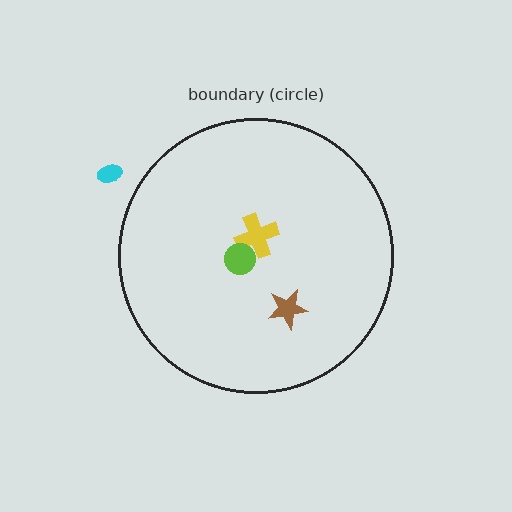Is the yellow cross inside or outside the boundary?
Inside.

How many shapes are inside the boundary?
3 inside, 1 outside.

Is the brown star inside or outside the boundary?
Inside.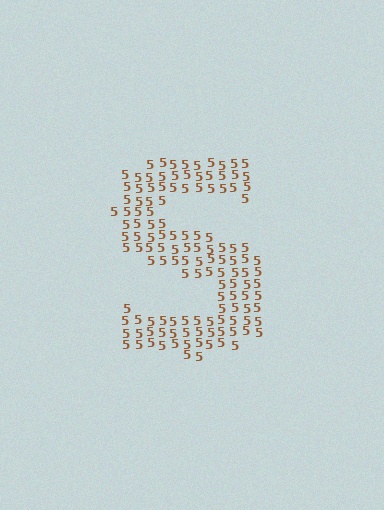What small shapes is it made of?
It is made of small digit 5's.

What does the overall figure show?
The overall figure shows the letter S.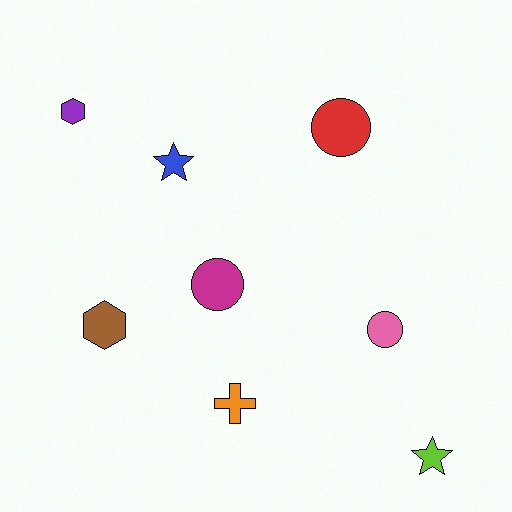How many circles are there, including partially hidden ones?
There are 3 circles.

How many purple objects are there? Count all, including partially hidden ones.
There is 1 purple object.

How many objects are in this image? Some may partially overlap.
There are 8 objects.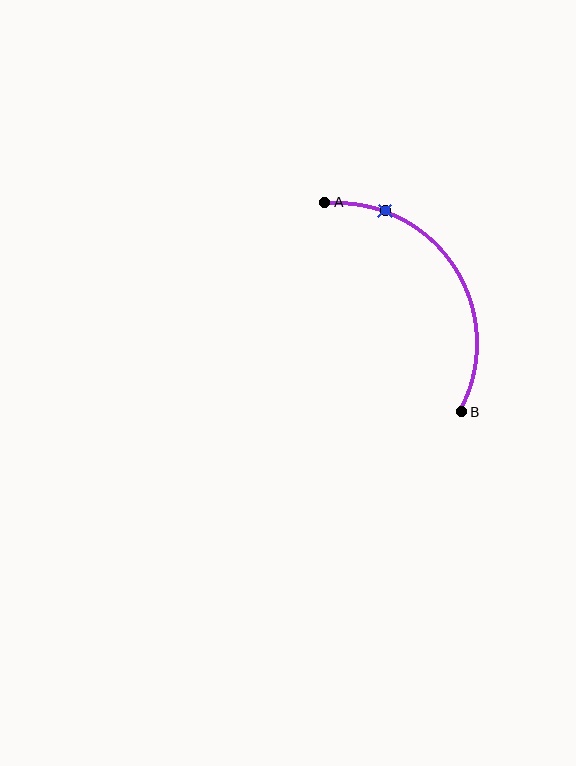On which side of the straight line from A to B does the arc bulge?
The arc bulges to the right of the straight line connecting A and B.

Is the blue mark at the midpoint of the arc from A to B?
No. The blue mark lies on the arc but is closer to endpoint A. The arc midpoint would be at the point on the curve equidistant along the arc from both A and B.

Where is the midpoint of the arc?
The arc midpoint is the point on the curve farthest from the straight line joining A and B. It sits to the right of that line.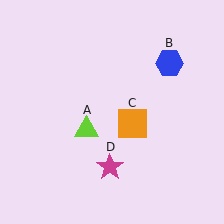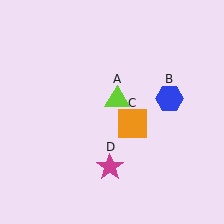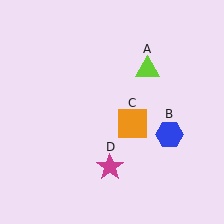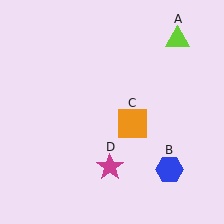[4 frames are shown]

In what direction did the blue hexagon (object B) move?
The blue hexagon (object B) moved down.